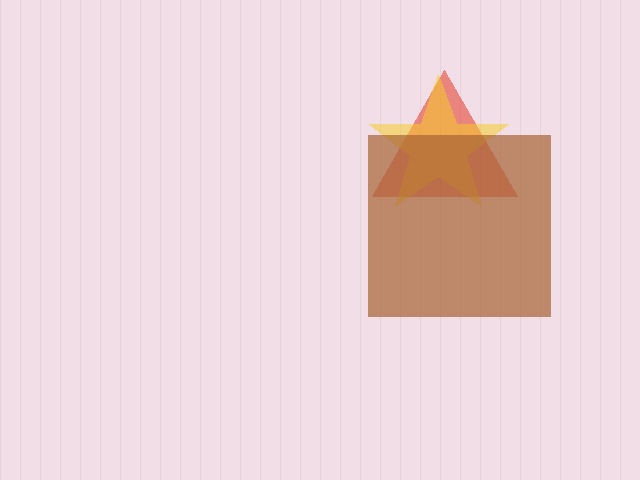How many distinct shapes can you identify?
There are 3 distinct shapes: a red triangle, a yellow star, a brown square.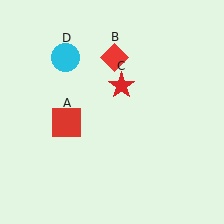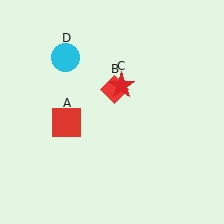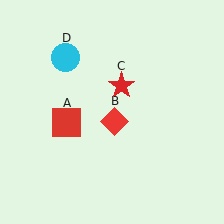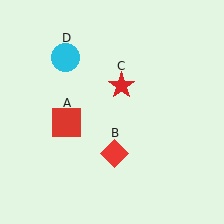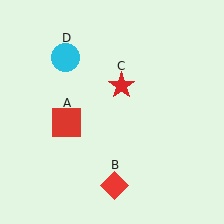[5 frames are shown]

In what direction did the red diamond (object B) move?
The red diamond (object B) moved down.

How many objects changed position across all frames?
1 object changed position: red diamond (object B).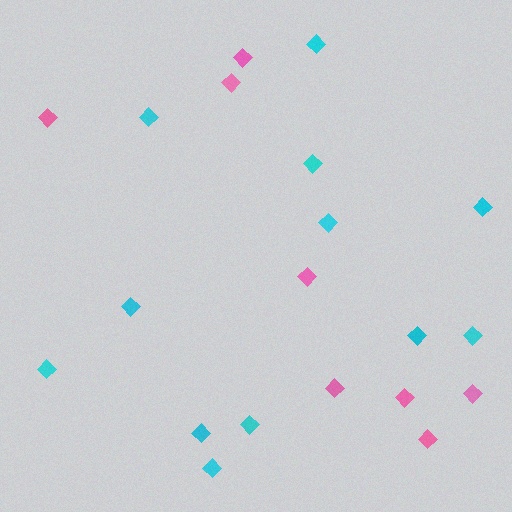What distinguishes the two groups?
There are 2 groups: one group of pink diamonds (8) and one group of cyan diamonds (12).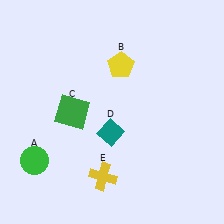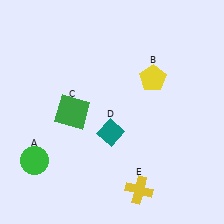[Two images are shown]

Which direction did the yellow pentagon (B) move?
The yellow pentagon (B) moved right.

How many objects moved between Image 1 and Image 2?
2 objects moved between the two images.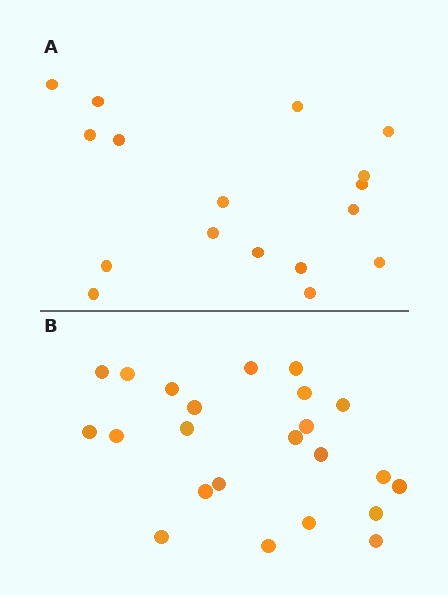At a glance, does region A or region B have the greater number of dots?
Region B (the bottom region) has more dots.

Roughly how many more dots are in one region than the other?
Region B has about 6 more dots than region A.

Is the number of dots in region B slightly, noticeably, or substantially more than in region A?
Region B has noticeably more, but not dramatically so. The ratio is roughly 1.4 to 1.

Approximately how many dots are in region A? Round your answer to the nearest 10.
About 20 dots. (The exact count is 17, which rounds to 20.)